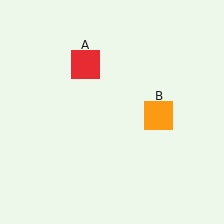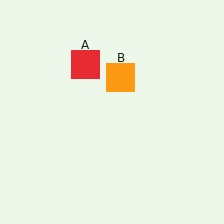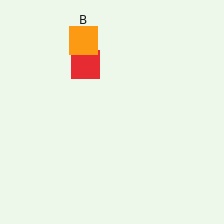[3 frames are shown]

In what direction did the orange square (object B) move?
The orange square (object B) moved up and to the left.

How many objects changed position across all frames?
1 object changed position: orange square (object B).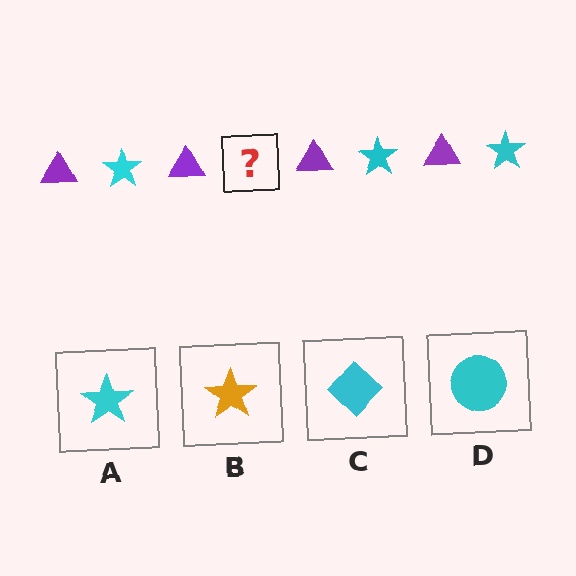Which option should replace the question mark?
Option A.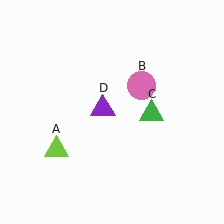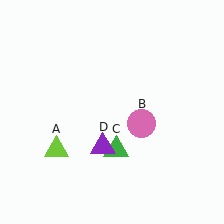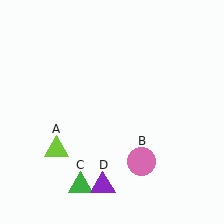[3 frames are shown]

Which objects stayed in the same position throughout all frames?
Lime triangle (object A) remained stationary.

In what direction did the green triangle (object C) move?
The green triangle (object C) moved down and to the left.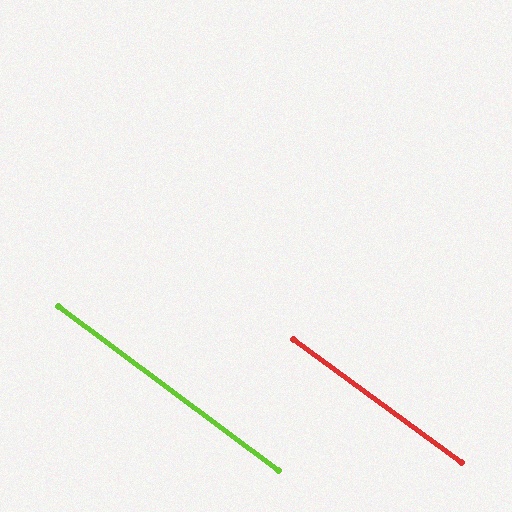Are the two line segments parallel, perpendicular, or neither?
Parallel — their directions differ by only 0.7°.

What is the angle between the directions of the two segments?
Approximately 1 degree.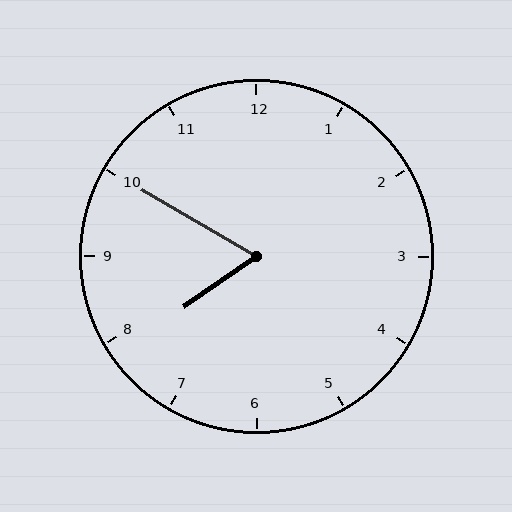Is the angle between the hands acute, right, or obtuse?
It is acute.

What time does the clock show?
7:50.